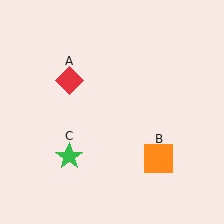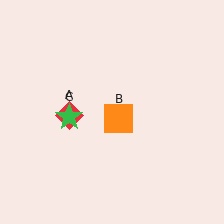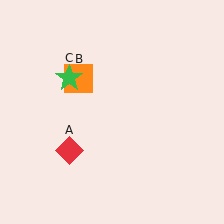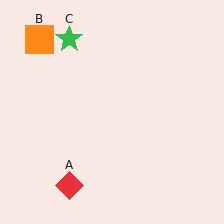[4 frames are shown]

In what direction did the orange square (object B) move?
The orange square (object B) moved up and to the left.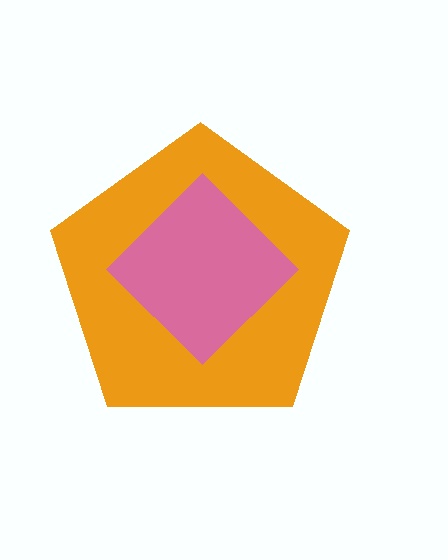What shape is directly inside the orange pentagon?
The pink diamond.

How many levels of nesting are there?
2.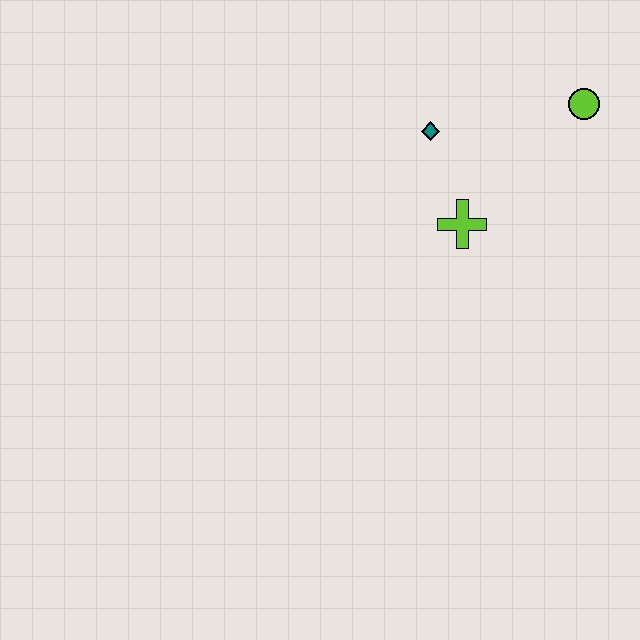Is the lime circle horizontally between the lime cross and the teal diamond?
No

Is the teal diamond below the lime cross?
No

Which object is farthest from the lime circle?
The lime cross is farthest from the lime circle.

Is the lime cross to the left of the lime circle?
Yes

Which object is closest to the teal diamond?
The lime cross is closest to the teal diamond.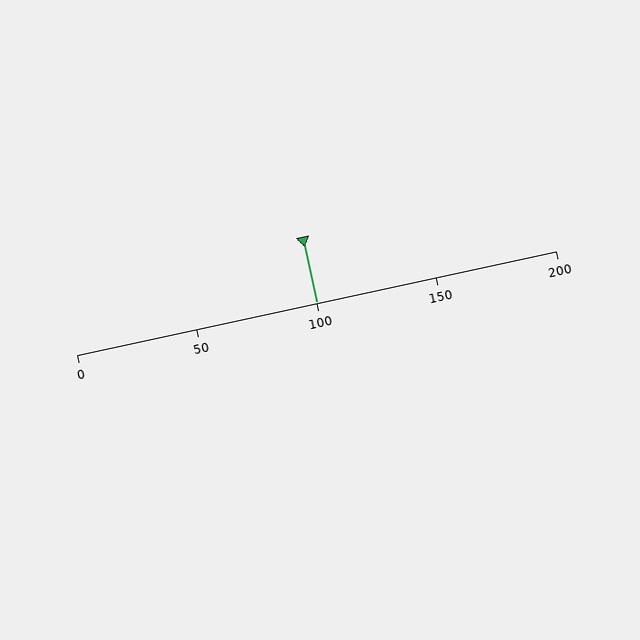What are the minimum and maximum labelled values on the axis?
The axis runs from 0 to 200.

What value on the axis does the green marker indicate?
The marker indicates approximately 100.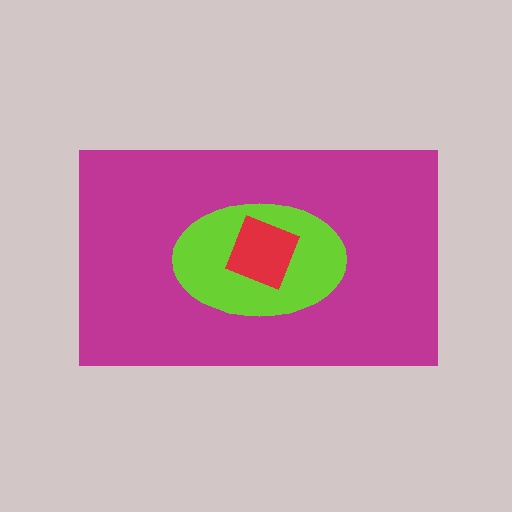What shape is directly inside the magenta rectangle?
The lime ellipse.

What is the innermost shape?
The red square.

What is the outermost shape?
The magenta rectangle.